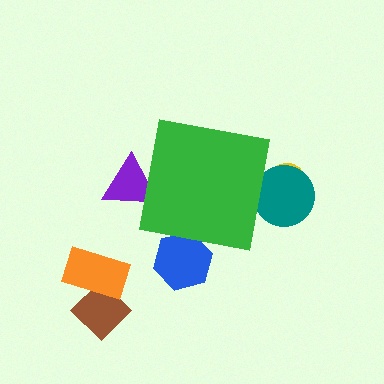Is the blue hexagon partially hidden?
Yes, the blue hexagon is partially hidden behind the green square.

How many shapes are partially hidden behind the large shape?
4 shapes are partially hidden.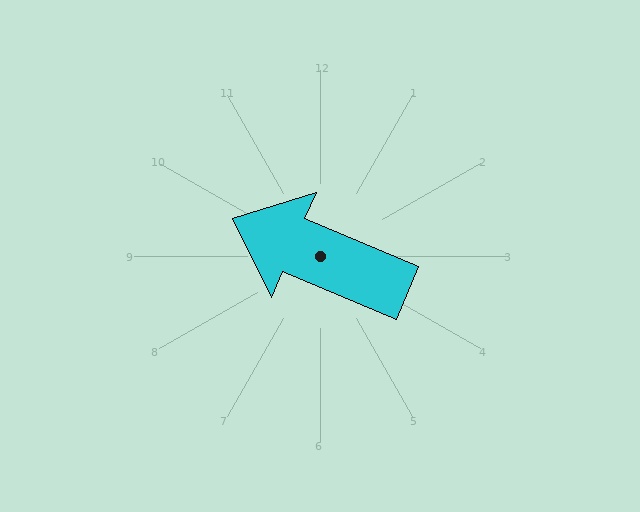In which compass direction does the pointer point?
Northwest.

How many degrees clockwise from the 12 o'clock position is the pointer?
Approximately 293 degrees.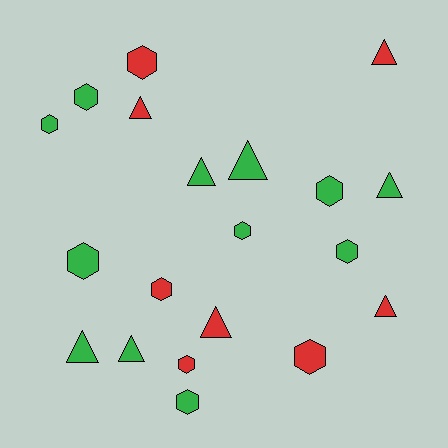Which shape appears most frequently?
Hexagon, with 11 objects.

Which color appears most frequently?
Green, with 12 objects.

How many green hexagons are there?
There are 7 green hexagons.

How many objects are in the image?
There are 20 objects.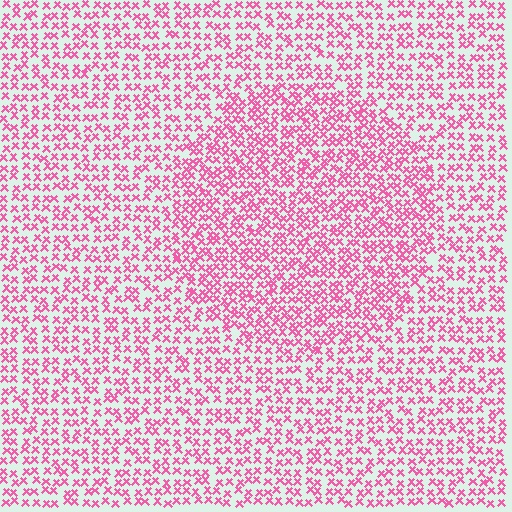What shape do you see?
I see a circle.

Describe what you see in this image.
The image contains small pink elements arranged at two different densities. A circle-shaped region is visible where the elements are more densely packed than the surrounding area.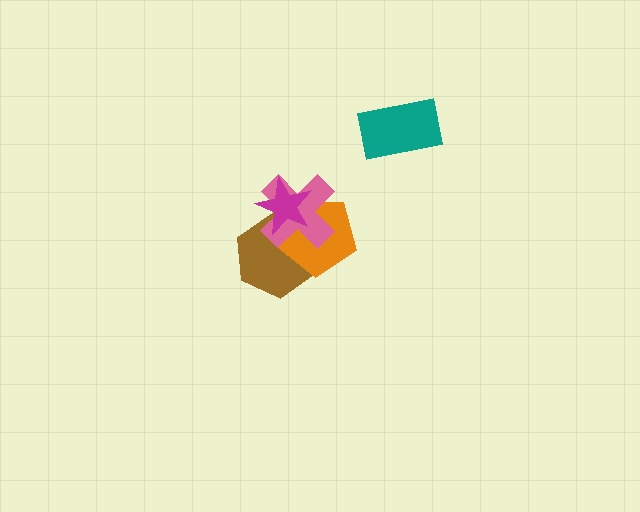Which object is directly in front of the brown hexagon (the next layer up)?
The orange pentagon is directly in front of the brown hexagon.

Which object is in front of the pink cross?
The magenta star is in front of the pink cross.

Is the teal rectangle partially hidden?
No, no other shape covers it.